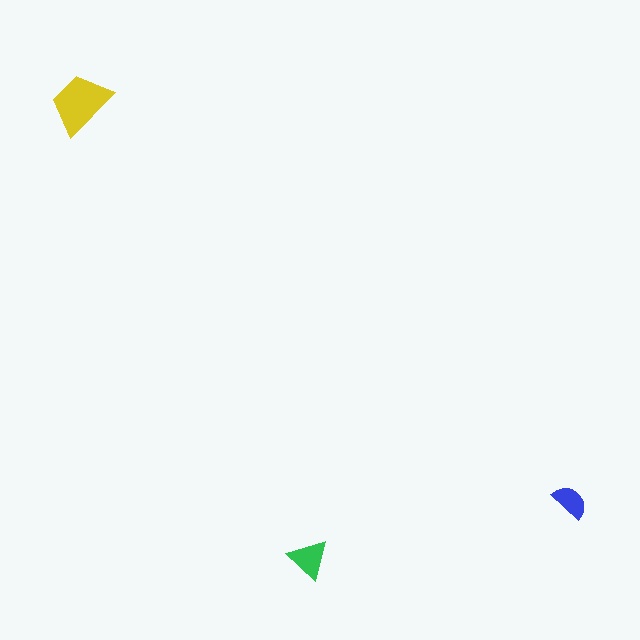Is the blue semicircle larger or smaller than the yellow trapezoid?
Smaller.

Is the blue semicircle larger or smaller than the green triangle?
Smaller.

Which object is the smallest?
The blue semicircle.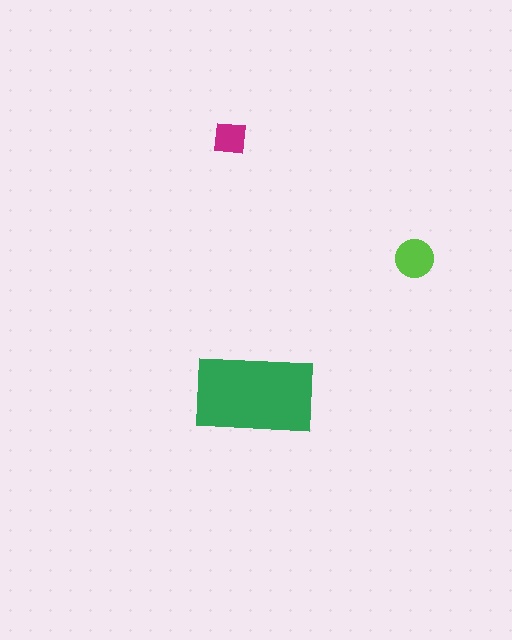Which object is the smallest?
The magenta square.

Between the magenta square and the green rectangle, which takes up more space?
The green rectangle.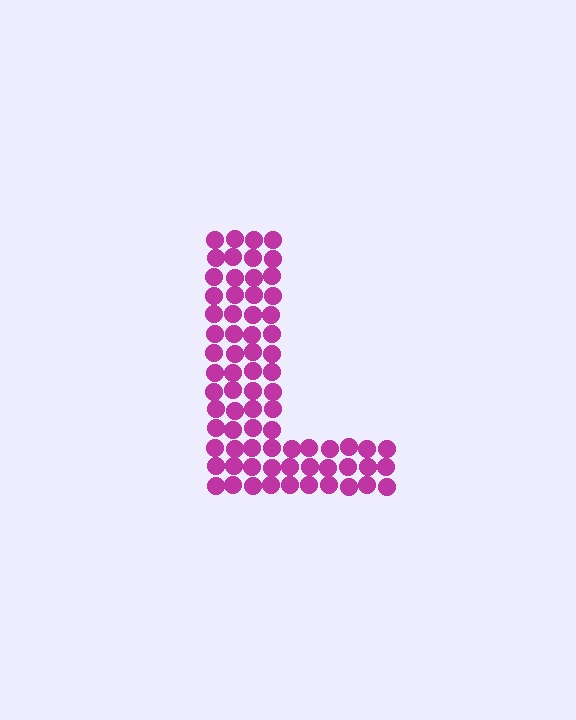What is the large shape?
The large shape is the letter L.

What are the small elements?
The small elements are circles.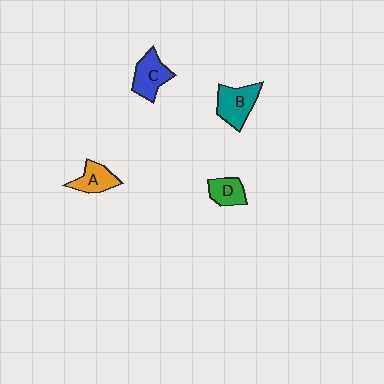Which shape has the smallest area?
Shape D (green).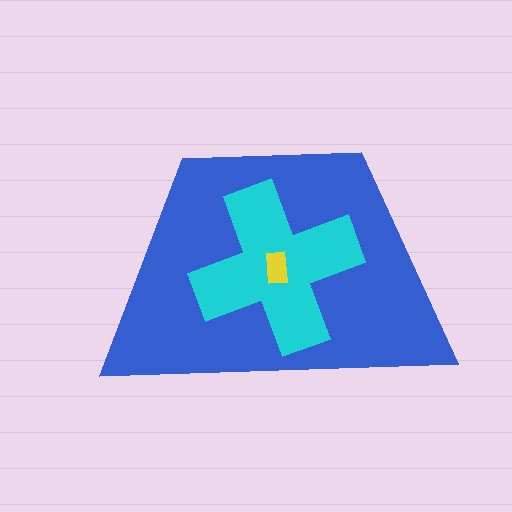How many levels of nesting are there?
3.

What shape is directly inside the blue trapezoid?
The cyan cross.